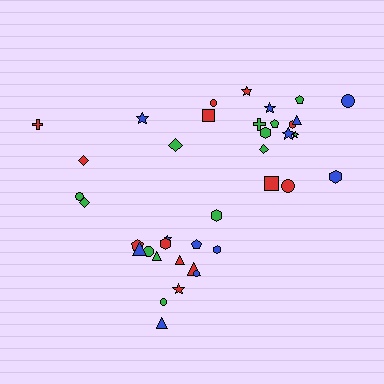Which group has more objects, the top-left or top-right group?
The top-right group.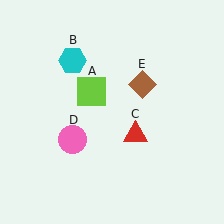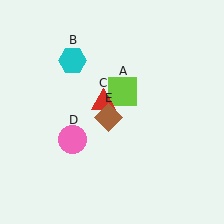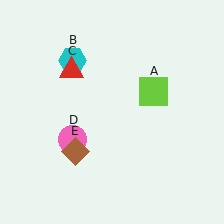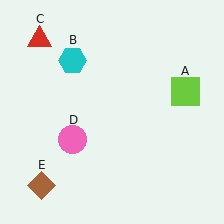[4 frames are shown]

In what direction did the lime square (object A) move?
The lime square (object A) moved right.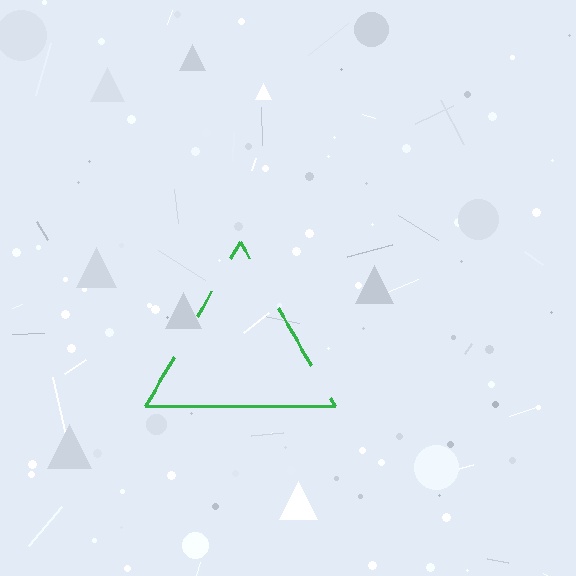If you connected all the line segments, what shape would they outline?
They would outline a triangle.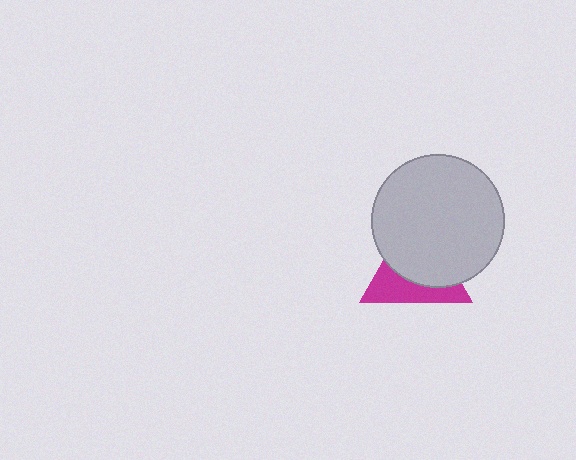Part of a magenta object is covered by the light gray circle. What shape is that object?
It is a triangle.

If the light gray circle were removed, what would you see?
You would see the complete magenta triangle.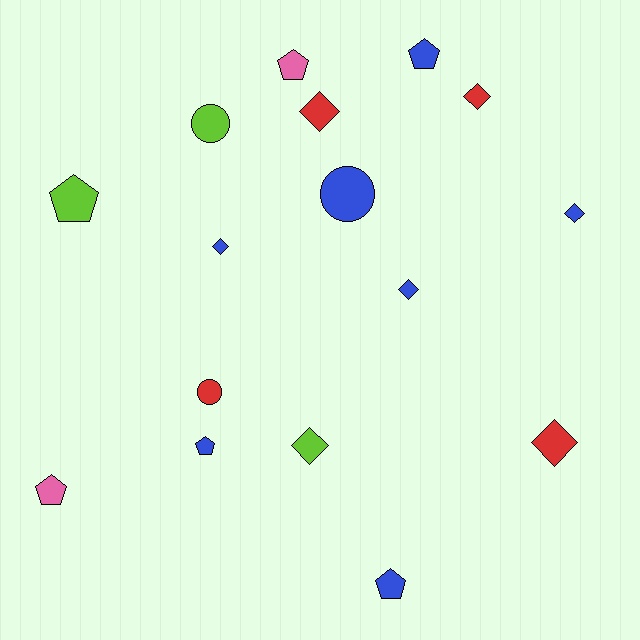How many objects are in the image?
There are 16 objects.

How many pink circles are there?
There are no pink circles.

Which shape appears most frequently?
Diamond, with 7 objects.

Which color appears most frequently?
Blue, with 7 objects.